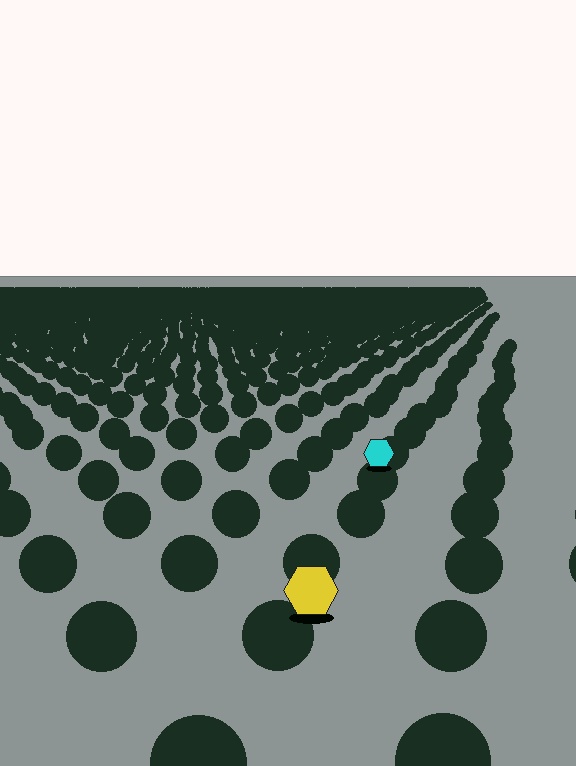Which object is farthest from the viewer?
The cyan hexagon is farthest from the viewer. It appears smaller and the ground texture around it is denser.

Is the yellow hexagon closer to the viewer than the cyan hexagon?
Yes. The yellow hexagon is closer — you can tell from the texture gradient: the ground texture is coarser near it.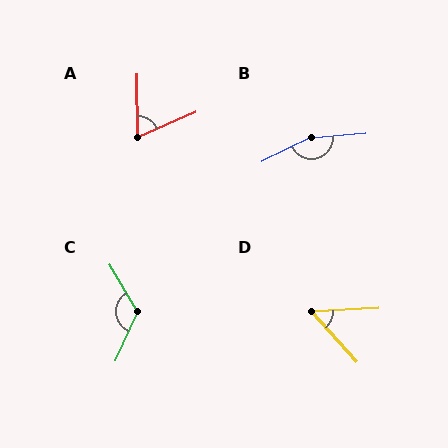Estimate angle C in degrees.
Approximately 125 degrees.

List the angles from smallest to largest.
D (51°), A (67°), C (125°), B (158°).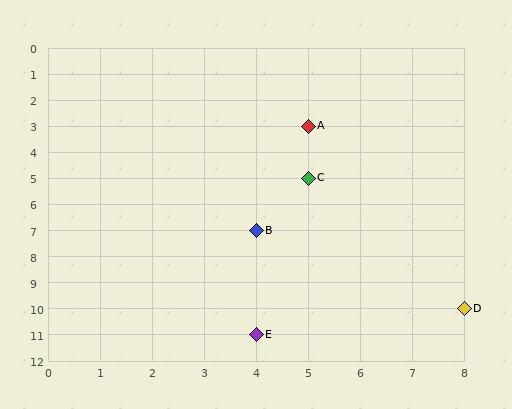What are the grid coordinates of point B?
Point B is at grid coordinates (4, 7).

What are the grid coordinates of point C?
Point C is at grid coordinates (5, 5).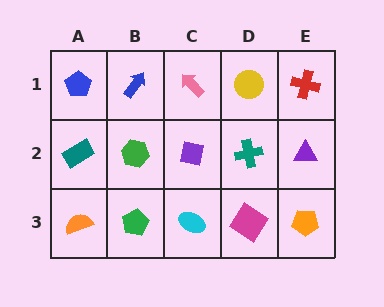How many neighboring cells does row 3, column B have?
3.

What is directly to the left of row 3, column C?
A green pentagon.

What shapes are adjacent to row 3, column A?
A teal rectangle (row 2, column A), a green pentagon (row 3, column B).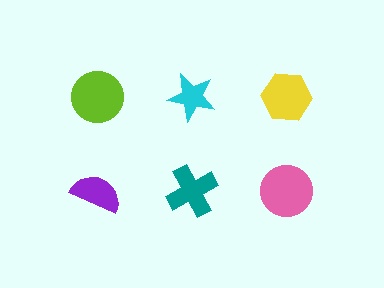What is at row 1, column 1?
A lime circle.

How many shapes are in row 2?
3 shapes.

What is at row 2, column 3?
A pink circle.